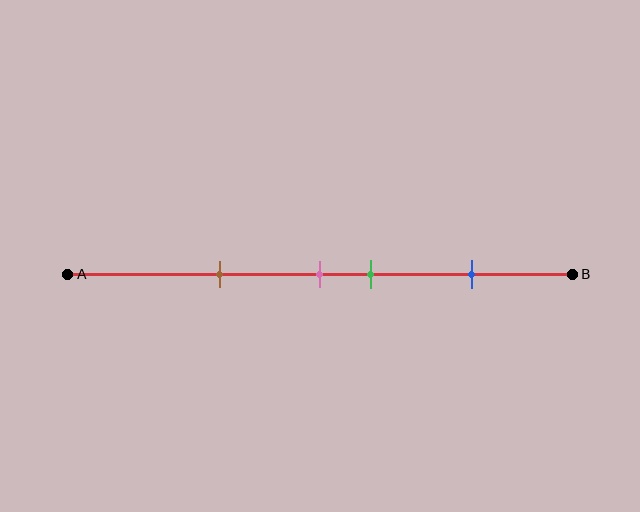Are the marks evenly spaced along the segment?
No, the marks are not evenly spaced.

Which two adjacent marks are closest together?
The pink and green marks are the closest adjacent pair.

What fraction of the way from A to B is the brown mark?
The brown mark is approximately 30% (0.3) of the way from A to B.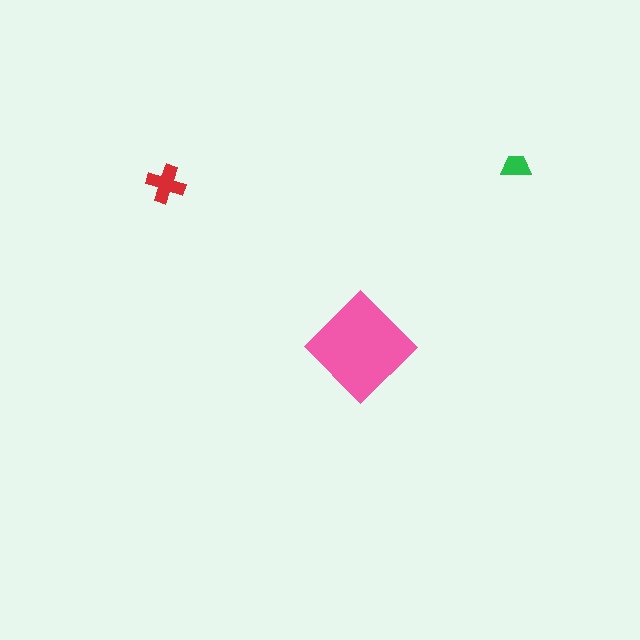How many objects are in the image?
There are 3 objects in the image.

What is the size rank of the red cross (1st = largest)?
2nd.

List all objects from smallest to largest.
The green trapezoid, the red cross, the pink diamond.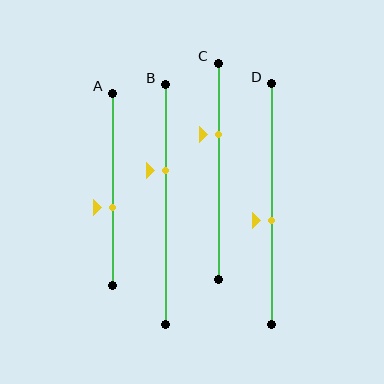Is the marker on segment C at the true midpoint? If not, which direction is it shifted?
No, the marker on segment C is shifted upward by about 17% of the segment length.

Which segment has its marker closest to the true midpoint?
Segment D has its marker closest to the true midpoint.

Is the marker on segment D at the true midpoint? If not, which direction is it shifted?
No, the marker on segment D is shifted downward by about 7% of the segment length.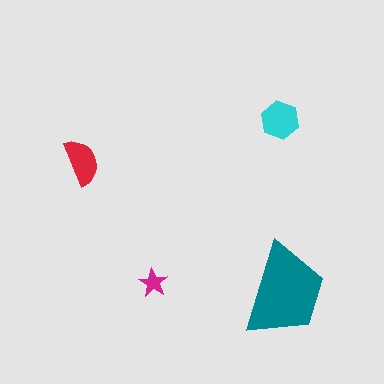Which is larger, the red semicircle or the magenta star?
The red semicircle.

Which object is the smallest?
The magenta star.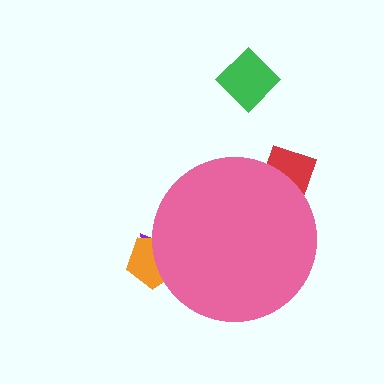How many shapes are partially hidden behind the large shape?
3 shapes are partially hidden.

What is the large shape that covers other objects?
A pink circle.